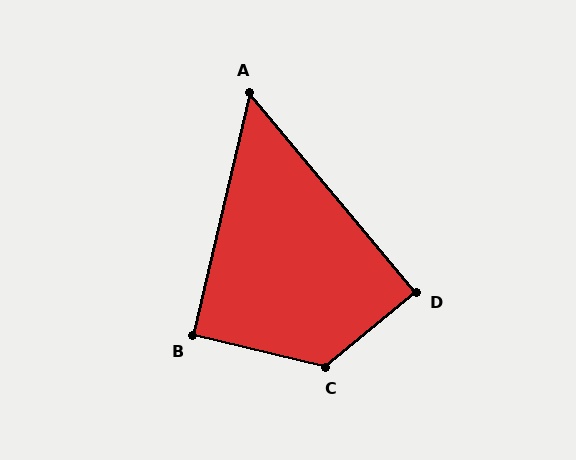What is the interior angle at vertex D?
Approximately 90 degrees (approximately right).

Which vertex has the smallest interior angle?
A, at approximately 53 degrees.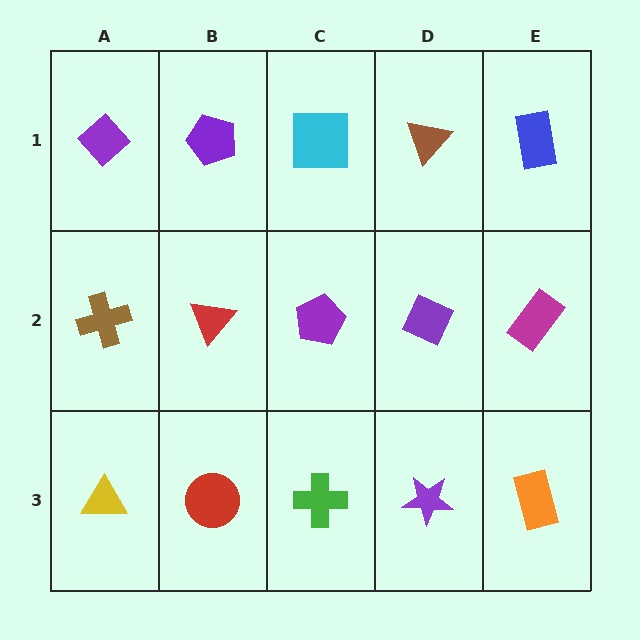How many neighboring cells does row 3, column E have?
2.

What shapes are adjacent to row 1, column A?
A brown cross (row 2, column A), a purple pentagon (row 1, column B).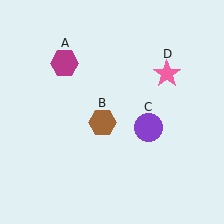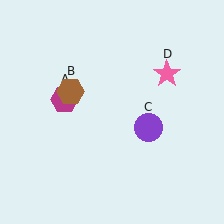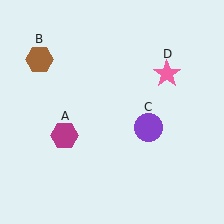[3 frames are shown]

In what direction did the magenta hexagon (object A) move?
The magenta hexagon (object A) moved down.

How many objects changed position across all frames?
2 objects changed position: magenta hexagon (object A), brown hexagon (object B).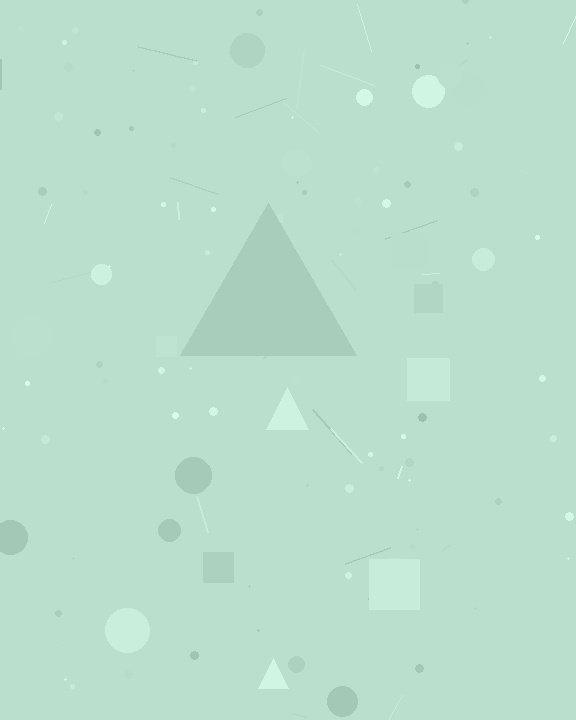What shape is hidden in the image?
A triangle is hidden in the image.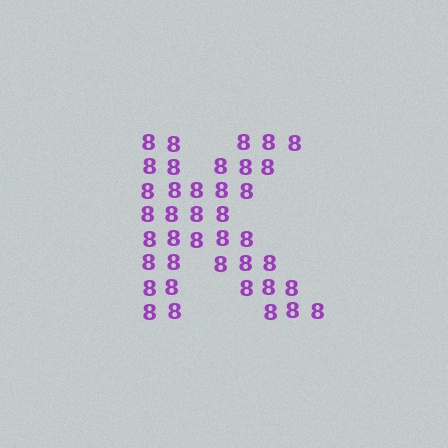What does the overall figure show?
The overall figure shows the letter K.